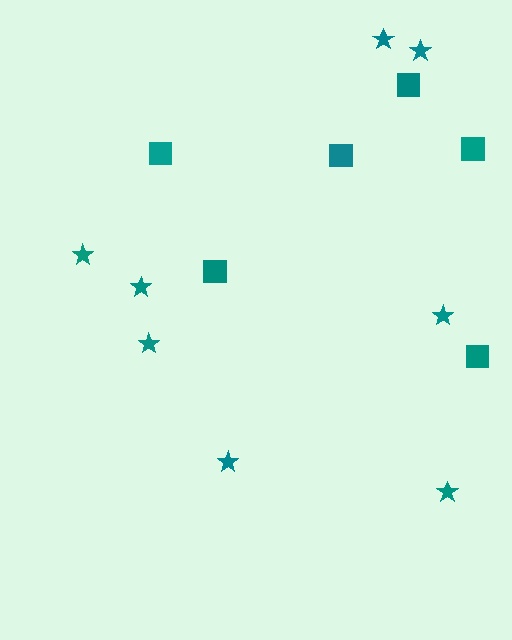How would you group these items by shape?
There are 2 groups: one group of squares (6) and one group of stars (8).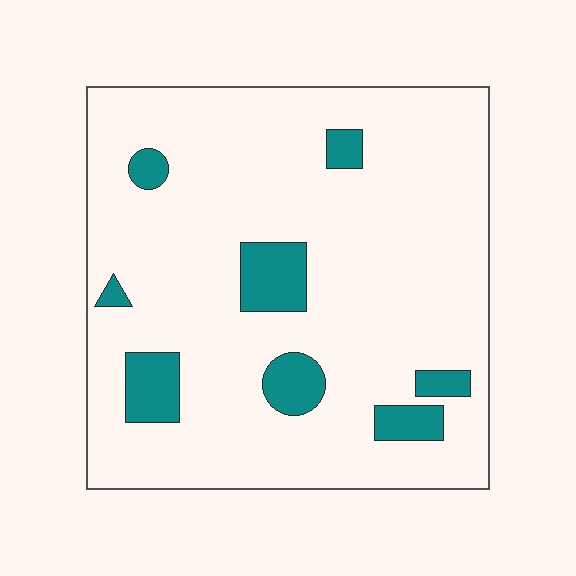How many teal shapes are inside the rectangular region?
8.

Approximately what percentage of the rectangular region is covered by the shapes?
Approximately 10%.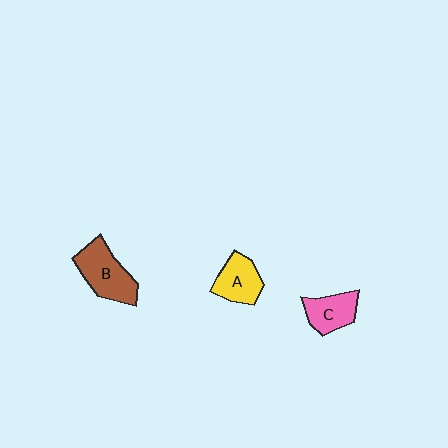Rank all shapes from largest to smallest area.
From largest to smallest: B (brown), A (yellow), C (pink).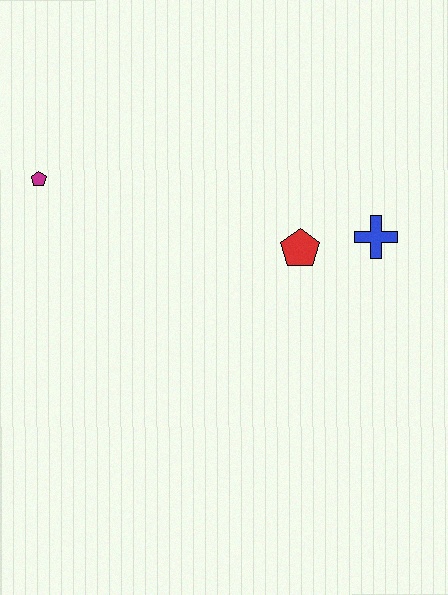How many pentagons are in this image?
There are 2 pentagons.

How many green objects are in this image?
There are no green objects.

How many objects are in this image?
There are 3 objects.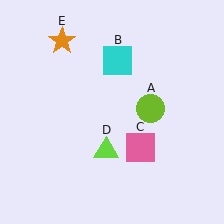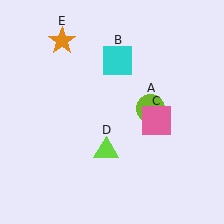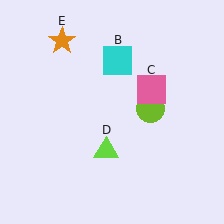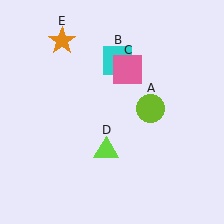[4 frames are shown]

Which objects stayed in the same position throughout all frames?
Lime circle (object A) and cyan square (object B) and lime triangle (object D) and orange star (object E) remained stationary.